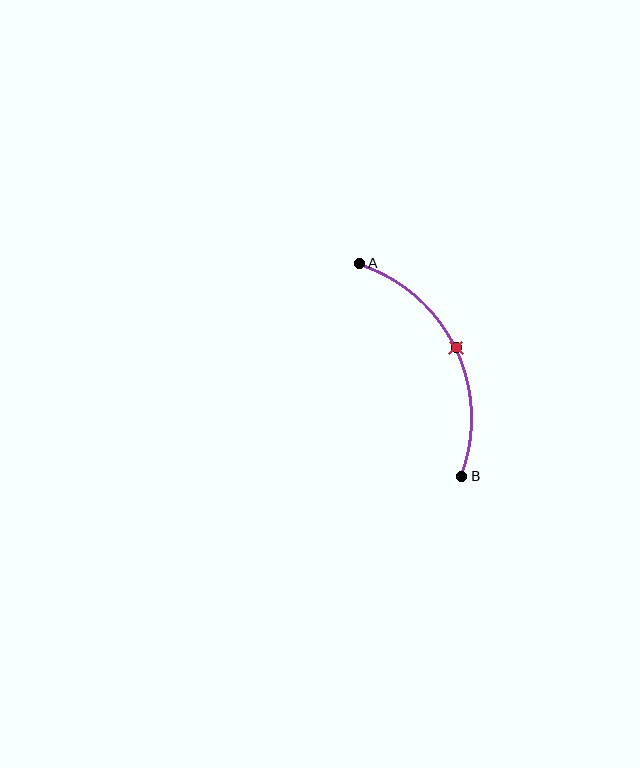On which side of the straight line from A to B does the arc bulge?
The arc bulges to the right of the straight line connecting A and B.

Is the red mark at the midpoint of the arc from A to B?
Yes. The red mark lies on the arc at equal arc-length from both A and B — it is the arc midpoint.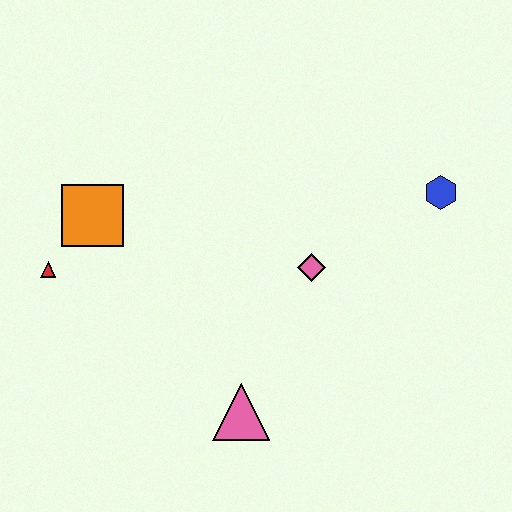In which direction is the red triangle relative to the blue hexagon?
The red triangle is to the left of the blue hexagon.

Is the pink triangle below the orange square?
Yes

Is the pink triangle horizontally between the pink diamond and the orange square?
Yes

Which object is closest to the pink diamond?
The blue hexagon is closest to the pink diamond.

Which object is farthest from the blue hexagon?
The red triangle is farthest from the blue hexagon.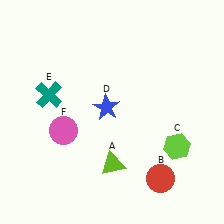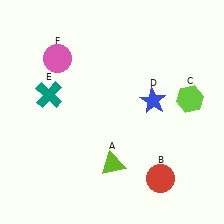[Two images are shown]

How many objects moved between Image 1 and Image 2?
3 objects moved between the two images.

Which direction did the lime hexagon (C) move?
The lime hexagon (C) moved up.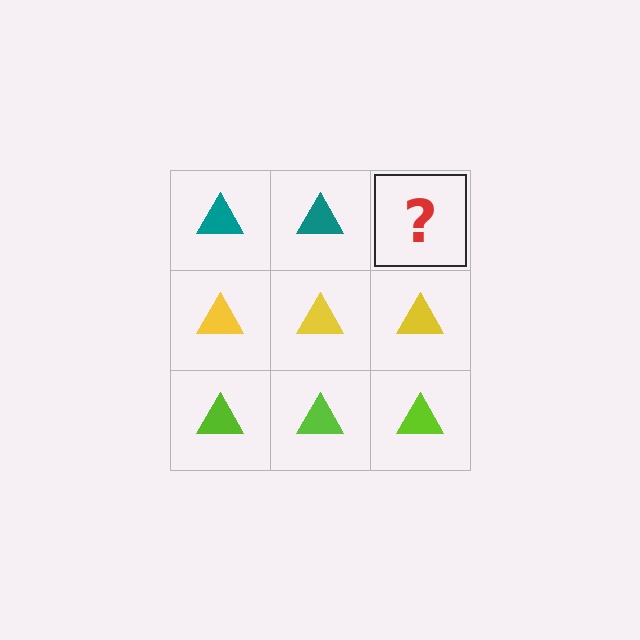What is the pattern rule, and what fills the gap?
The rule is that each row has a consistent color. The gap should be filled with a teal triangle.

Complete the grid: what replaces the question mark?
The question mark should be replaced with a teal triangle.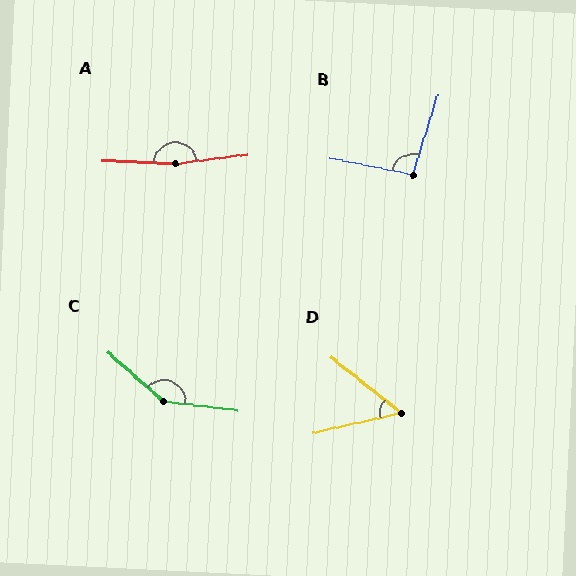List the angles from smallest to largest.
D (51°), B (96°), C (146°), A (170°).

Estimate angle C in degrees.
Approximately 146 degrees.